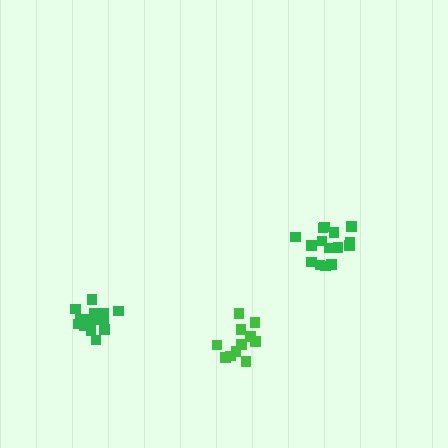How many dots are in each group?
Group 1: 17 dots, Group 2: 15 dots, Group 3: 11 dots (43 total).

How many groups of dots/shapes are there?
There are 3 groups.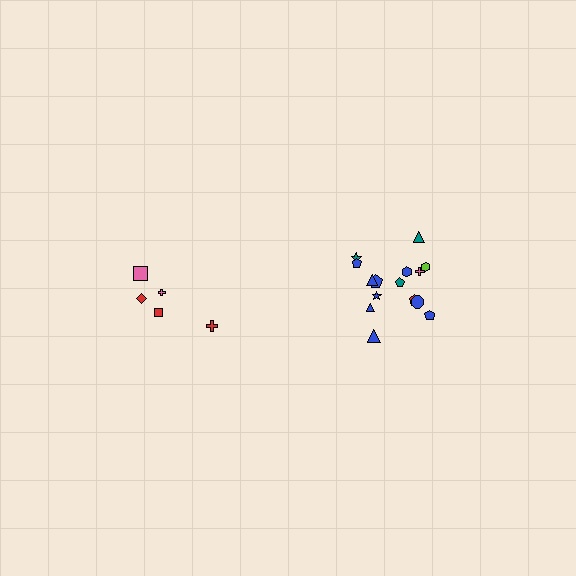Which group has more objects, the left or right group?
The right group.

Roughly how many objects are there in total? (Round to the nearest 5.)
Roughly 20 objects in total.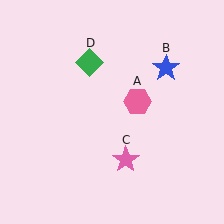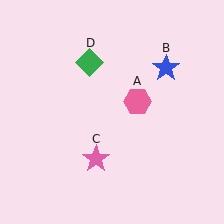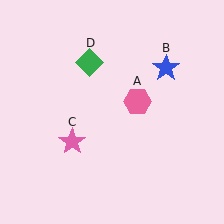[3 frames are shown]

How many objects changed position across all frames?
1 object changed position: pink star (object C).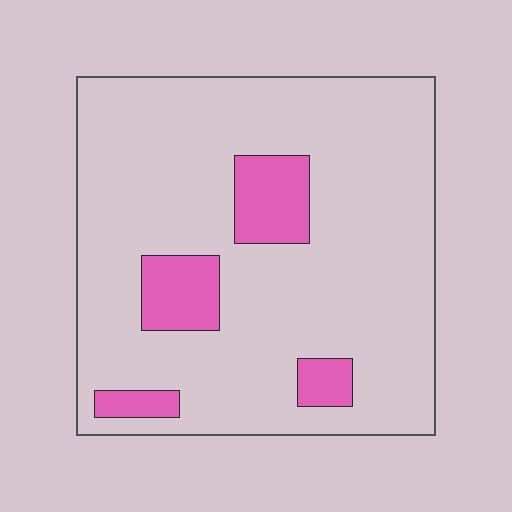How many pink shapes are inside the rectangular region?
4.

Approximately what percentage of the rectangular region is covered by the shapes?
Approximately 15%.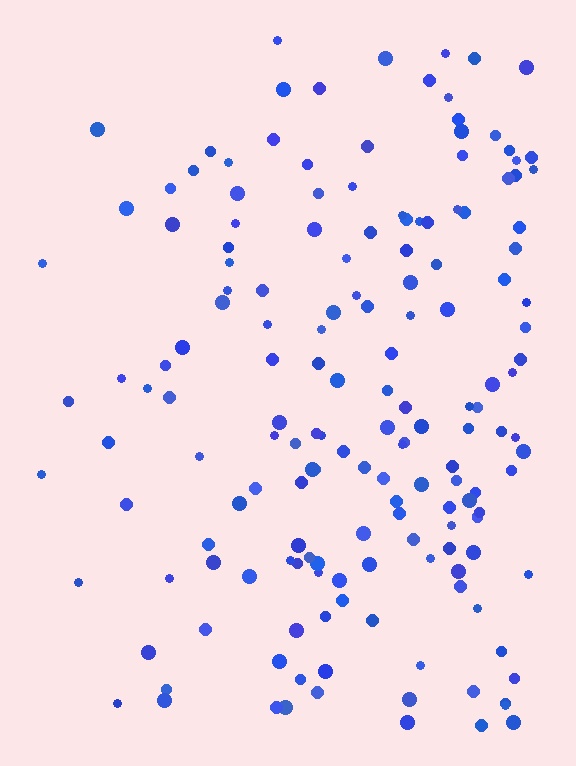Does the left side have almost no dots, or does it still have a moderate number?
Still a moderate number, just noticeably fewer than the right.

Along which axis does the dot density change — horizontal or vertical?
Horizontal.